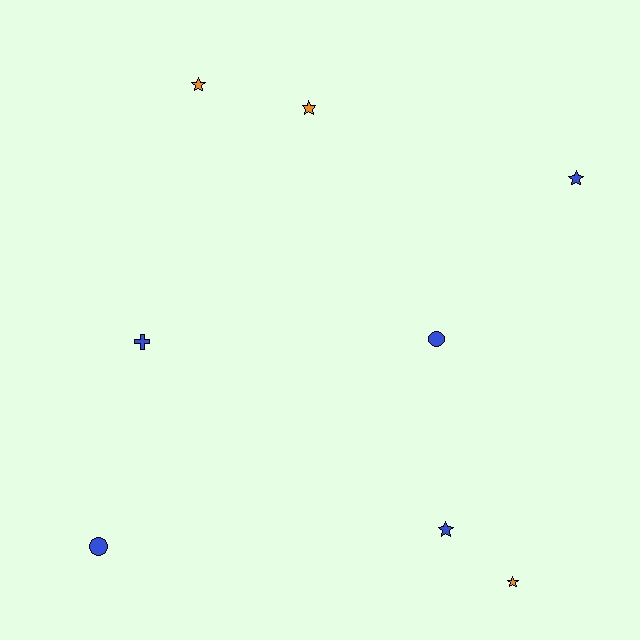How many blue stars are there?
There are 2 blue stars.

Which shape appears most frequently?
Star, with 5 objects.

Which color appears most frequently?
Blue, with 5 objects.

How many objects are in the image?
There are 8 objects.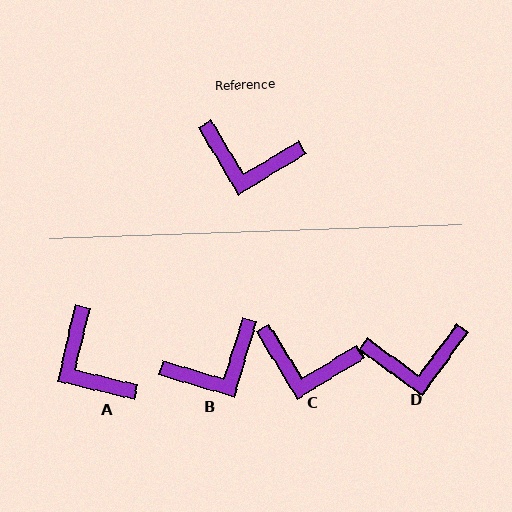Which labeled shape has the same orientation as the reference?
C.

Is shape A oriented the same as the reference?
No, it is off by about 45 degrees.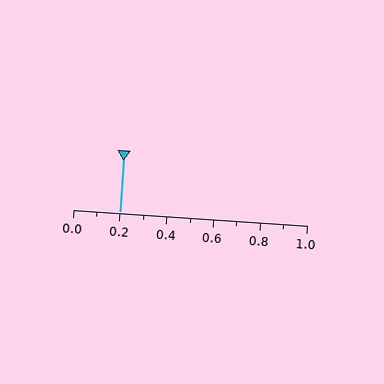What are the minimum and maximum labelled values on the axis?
The axis runs from 0.0 to 1.0.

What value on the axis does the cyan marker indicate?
The marker indicates approximately 0.2.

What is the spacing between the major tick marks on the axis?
The major ticks are spaced 0.2 apart.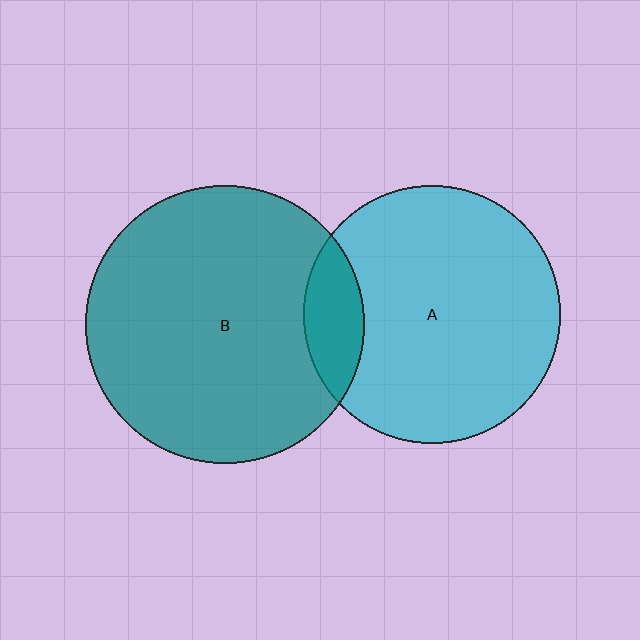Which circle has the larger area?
Circle B (teal).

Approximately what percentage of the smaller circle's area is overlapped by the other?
Approximately 15%.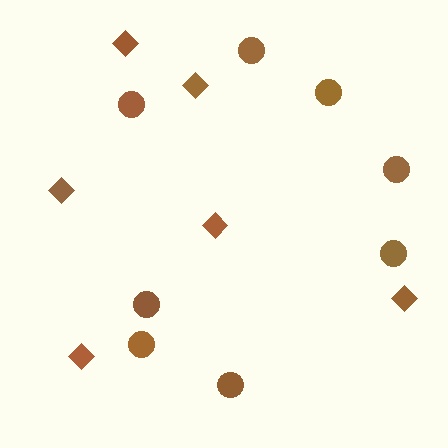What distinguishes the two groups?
There are 2 groups: one group of circles (8) and one group of diamonds (6).